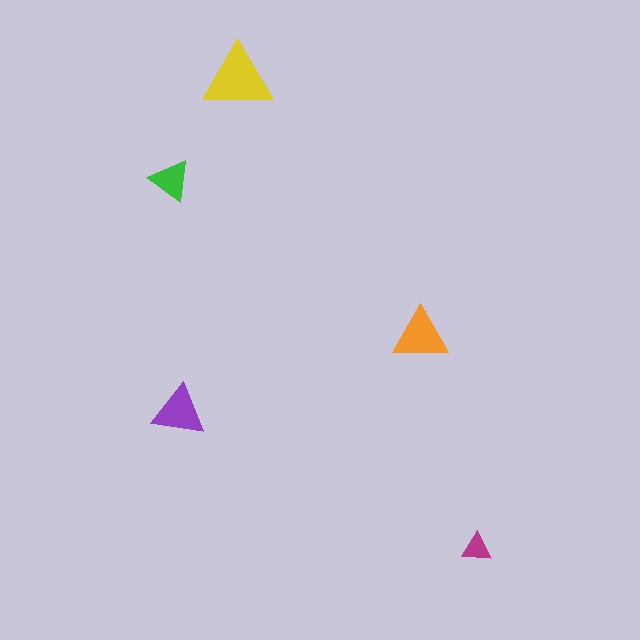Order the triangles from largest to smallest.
the yellow one, the orange one, the purple one, the green one, the magenta one.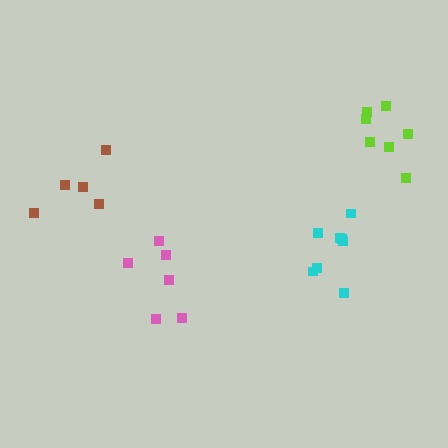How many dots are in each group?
Group 1: 8 dots, Group 2: 7 dots, Group 3: 5 dots, Group 4: 6 dots (26 total).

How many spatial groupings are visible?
There are 4 spatial groupings.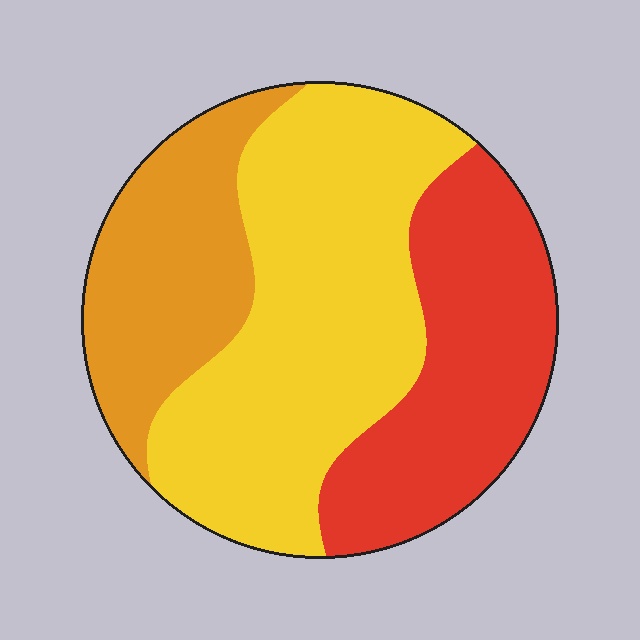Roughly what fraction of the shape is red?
Red covers roughly 30% of the shape.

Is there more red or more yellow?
Yellow.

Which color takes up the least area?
Orange, at roughly 25%.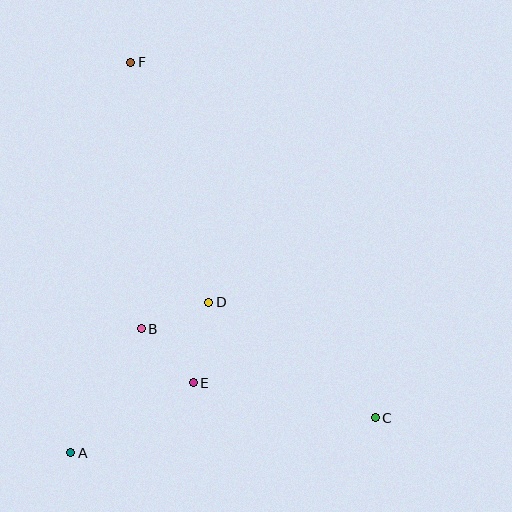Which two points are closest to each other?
Points B and D are closest to each other.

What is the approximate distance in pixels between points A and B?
The distance between A and B is approximately 143 pixels.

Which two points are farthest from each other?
Points C and F are farthest from each other.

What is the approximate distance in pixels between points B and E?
The distance between B and E is approximately 75 pixels.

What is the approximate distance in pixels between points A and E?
The distance between A and E is approximately 141 pixels.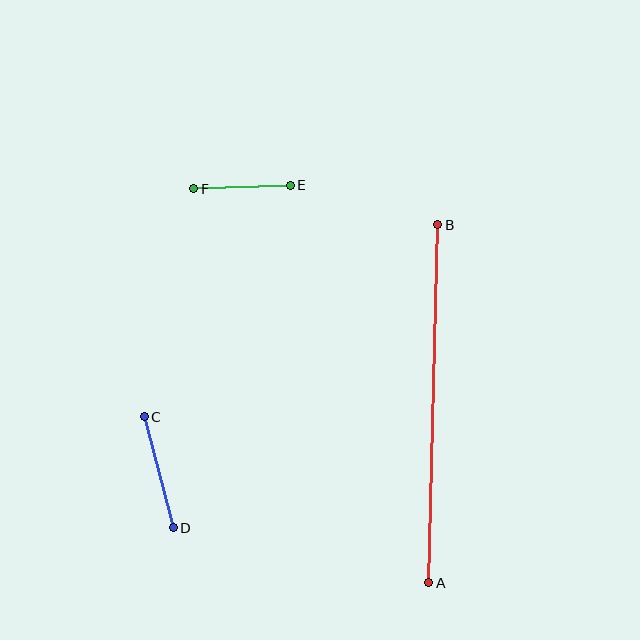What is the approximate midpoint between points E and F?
The midpoint is at approximately (242, 187) pixels.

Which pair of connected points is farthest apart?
Points A and B are farthest apart.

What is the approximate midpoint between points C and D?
The midpoint is at approximately (159, 472) pixels.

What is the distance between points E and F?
The distance is approximately 97 pixels.